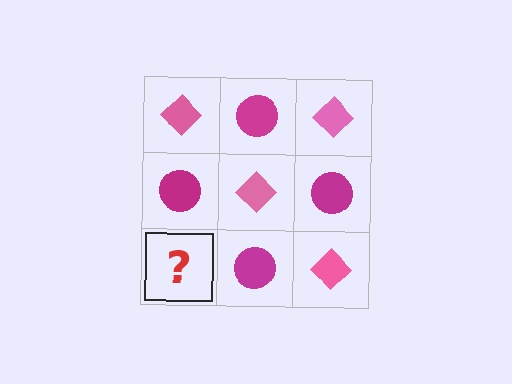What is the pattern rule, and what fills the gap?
The rule is that it alternates pink diamond and magenta circle in a checkerboard pattern. The gap should be filled with a pink diamond.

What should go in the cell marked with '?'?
The missing cell should contain a pink diamond.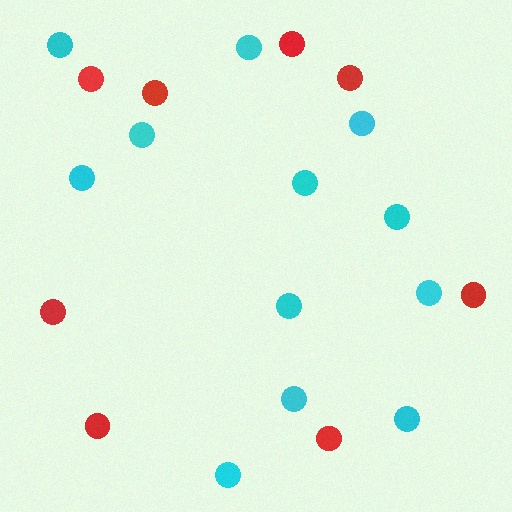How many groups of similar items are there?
There are 2 groups: one group of cyan circles (12) and one group of red circles (8).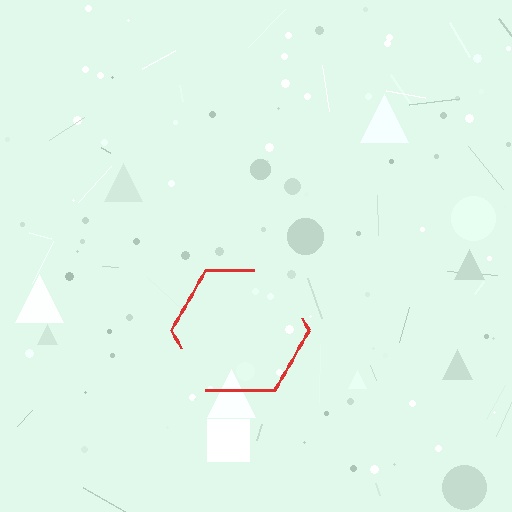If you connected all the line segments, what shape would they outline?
They would outline a hexagon.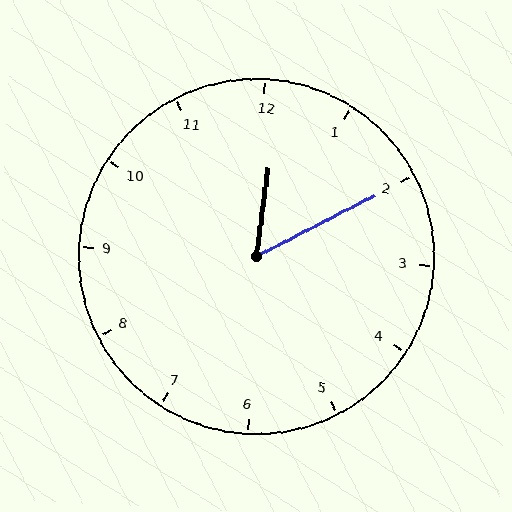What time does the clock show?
12:10.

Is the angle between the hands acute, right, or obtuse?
It is acute.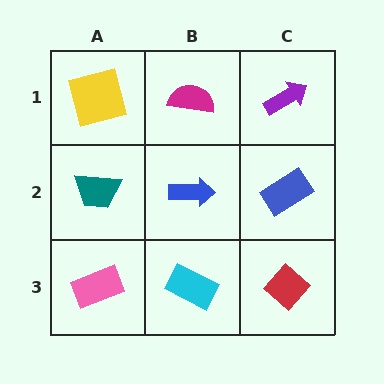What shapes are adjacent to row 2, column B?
A magenta semicircle (row 1, column B), a cyan rectangle (row 3, column B), a teal trapezoid (row 2, column A), a blue rectangle (row 2, column C).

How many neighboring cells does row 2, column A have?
3.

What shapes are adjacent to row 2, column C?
A purple arrow (row 1, column C), a red diamond (row 3, column C), a blue arrow (row 2, column B).